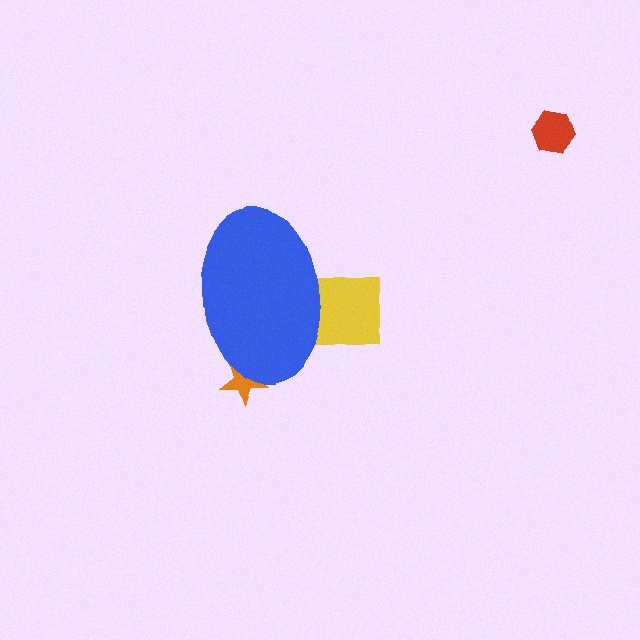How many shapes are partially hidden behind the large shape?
2 shapes are partially hidden.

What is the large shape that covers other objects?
A blue ellipse.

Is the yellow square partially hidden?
Yes, the yellow square is partially hidden behind the blue ellipse.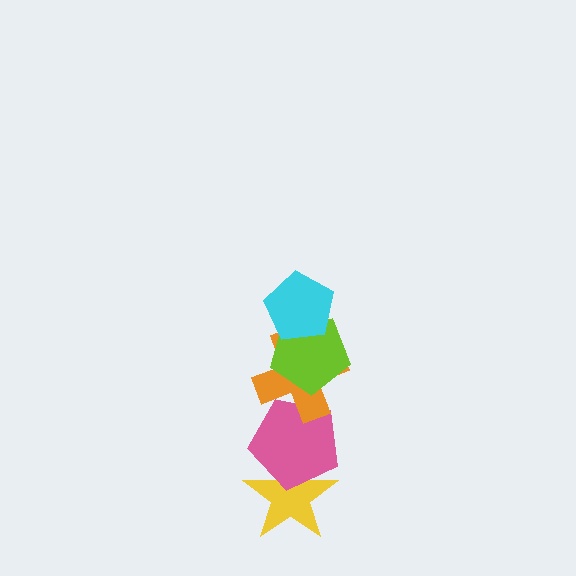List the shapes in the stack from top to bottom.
From top to bottom: the cyan pentagon, the lime pentagon, the orange cross, the pink pentagon, the yellow star.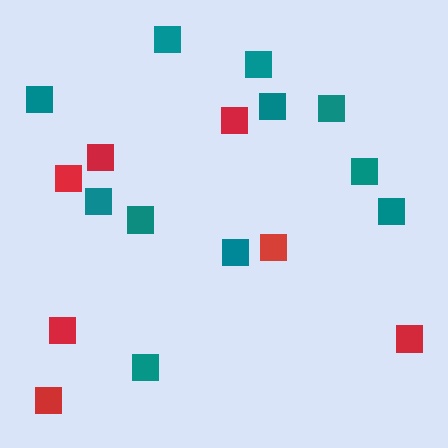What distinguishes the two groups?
There are 2 groups: one group of red squares (7) and one group of teal squares (11).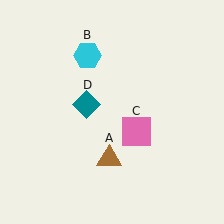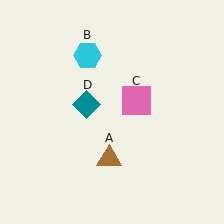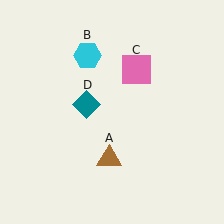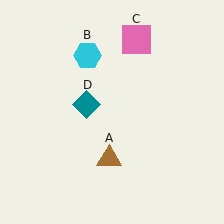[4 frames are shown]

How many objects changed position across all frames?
1 object changed position: pink square (object C).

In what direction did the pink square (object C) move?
The pink square (object C) moved up.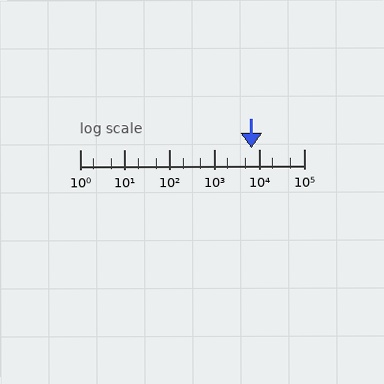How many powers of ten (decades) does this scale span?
The scale spans 5 decades, from 1 to 100000.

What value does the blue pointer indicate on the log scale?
The pointer indicates approximately 6600.